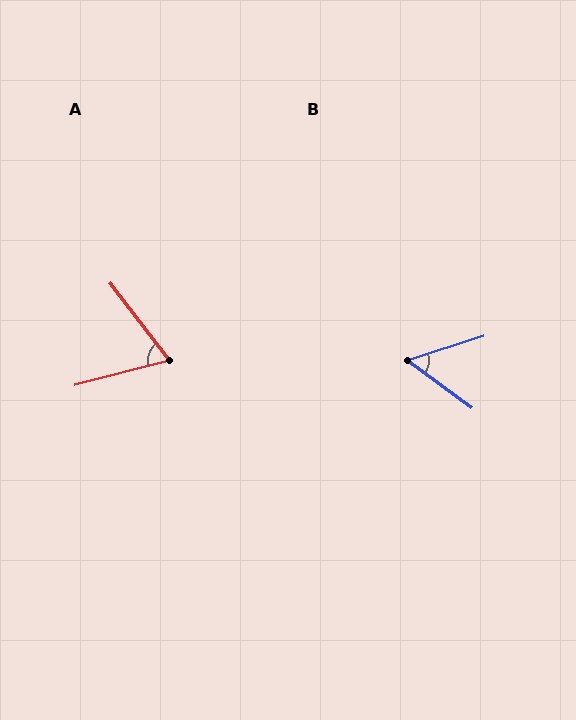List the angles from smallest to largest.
B (54°), A (67°).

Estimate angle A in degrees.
Approximately 67 degrees.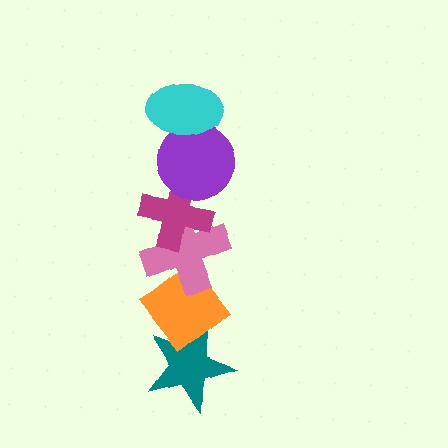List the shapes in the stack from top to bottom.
From top to bottom: the cyan ellipse, the purple circle, the magenta cross, the pink cross, the orange diamond, the teal star.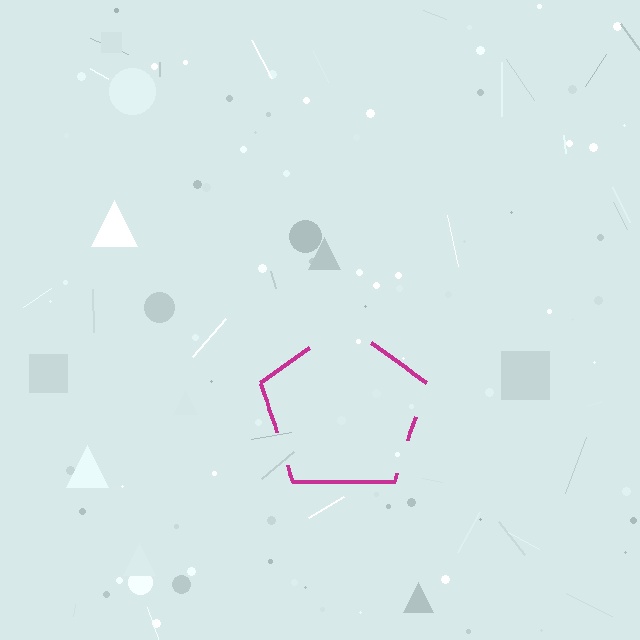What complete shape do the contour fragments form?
The contour fragments form a pentagon.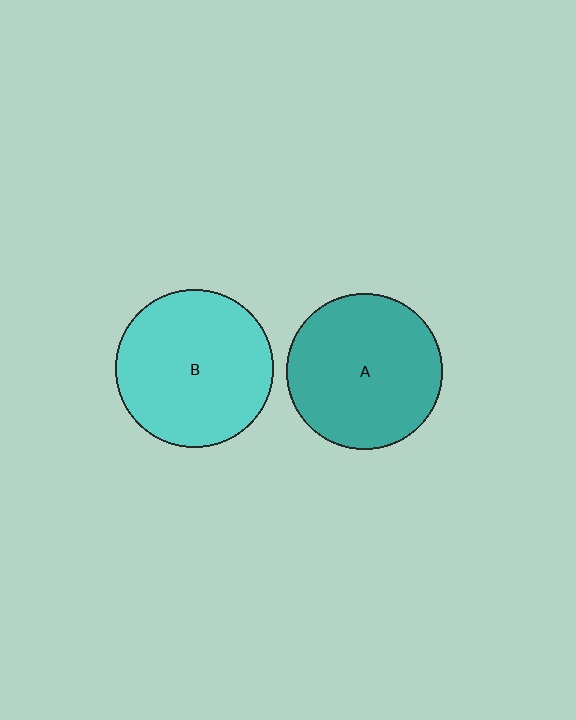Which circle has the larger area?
Circle B (cyan).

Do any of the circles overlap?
No, none of the circles overlap.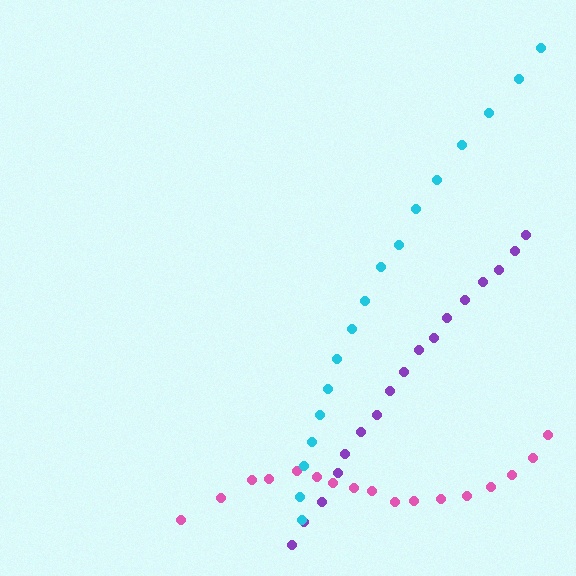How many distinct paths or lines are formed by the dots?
There are 3 distinct paths.